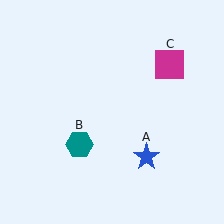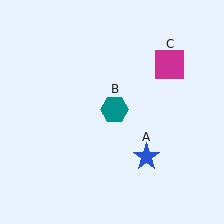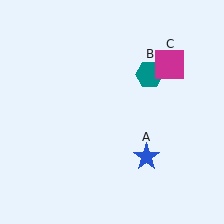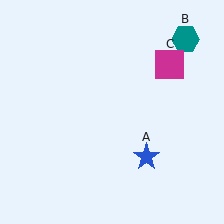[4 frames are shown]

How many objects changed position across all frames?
1 object changed position: teal hexagon (object B).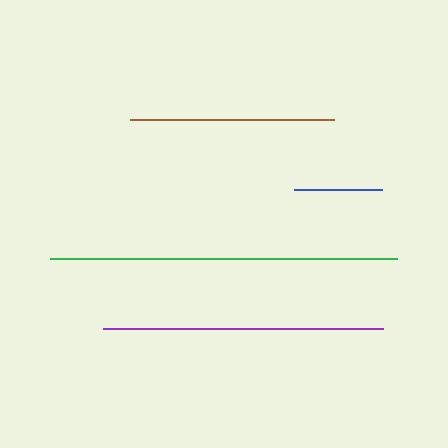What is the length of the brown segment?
The brown segment is approximately 203 pixels long.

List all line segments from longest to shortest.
From longest to shortest: green, purple, brown, blue.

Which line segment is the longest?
The green line is the longest at approximately 348 pixels.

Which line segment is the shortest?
The blue line is the shortest at approximately 88 pixels.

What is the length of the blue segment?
The blue segment is approximately 88 pixels long.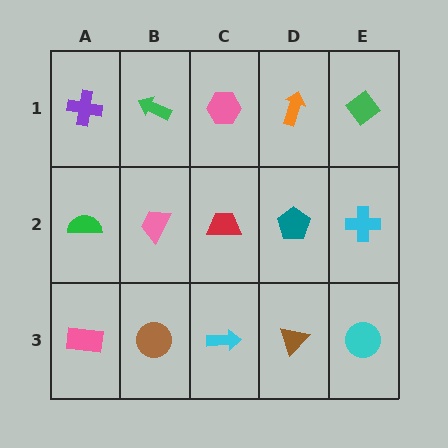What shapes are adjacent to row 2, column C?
A pink hexagon (row 1, column C), a cyan arrow (row 3, column C), a pink trapezoid (row 2, column B), a teal pentagon (row 2, column D).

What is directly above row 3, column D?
A teal pentagon.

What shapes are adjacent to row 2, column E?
A green diamond (row 1, column E), a cyan circle (row 3, column E), a teal pentagon (row 2, column D).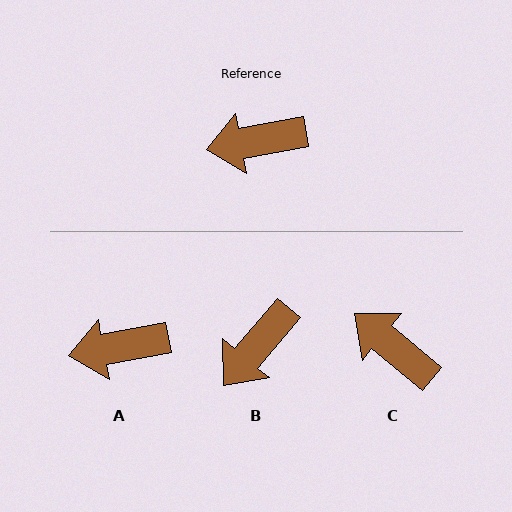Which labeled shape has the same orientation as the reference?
A.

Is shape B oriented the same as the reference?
No, it is off by about 40 degrees.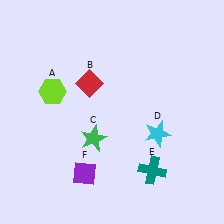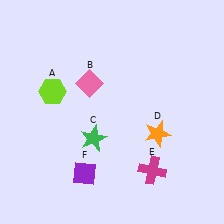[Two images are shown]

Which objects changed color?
B changed from red to pink. D changed from cyan to orange. E changed from teal to magenta.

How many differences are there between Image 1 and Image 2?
There are 3 differences between the two images.